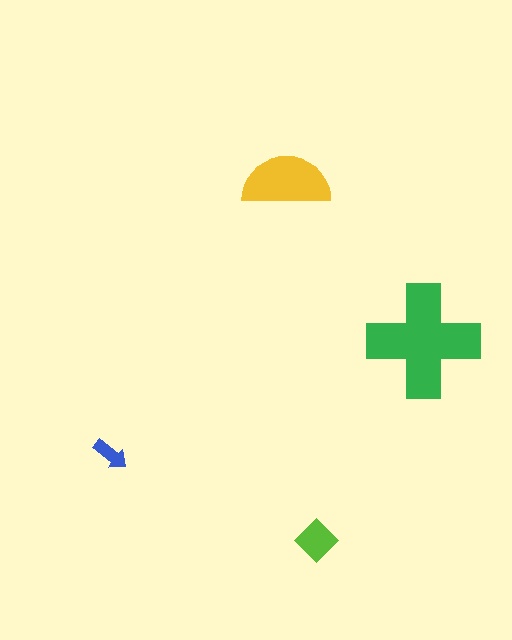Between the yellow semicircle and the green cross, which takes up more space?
The green cross.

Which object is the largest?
The green cross.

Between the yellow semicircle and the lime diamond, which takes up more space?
The yellow semicircle.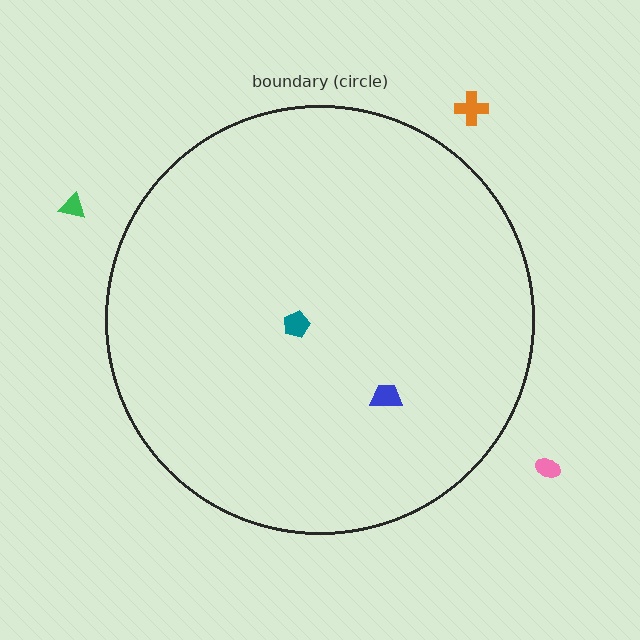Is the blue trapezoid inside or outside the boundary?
Inside.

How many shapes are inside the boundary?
2 inside, 3 outside.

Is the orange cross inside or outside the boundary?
Outside.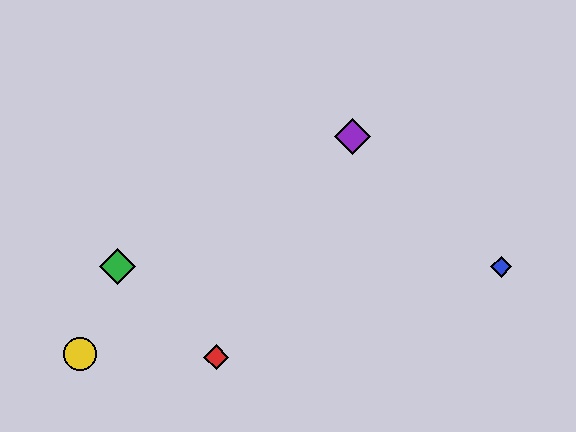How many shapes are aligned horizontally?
2 shapes (the blue diamond, the green diamond) are aligned horizontally.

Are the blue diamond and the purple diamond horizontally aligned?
No, the blue diamond is at y≈267 and the purple diamond is at y≈137.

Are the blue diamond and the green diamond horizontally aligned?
Yes, both are at y≈267.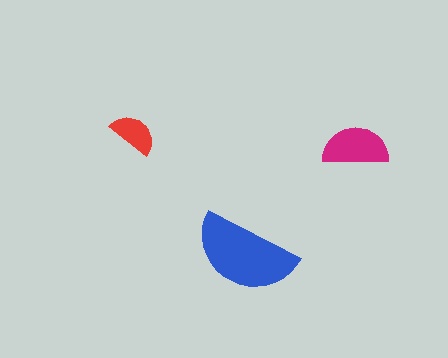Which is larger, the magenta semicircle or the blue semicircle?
The blue one.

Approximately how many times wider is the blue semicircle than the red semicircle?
About 2 times wider.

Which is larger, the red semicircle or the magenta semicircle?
The magenta one.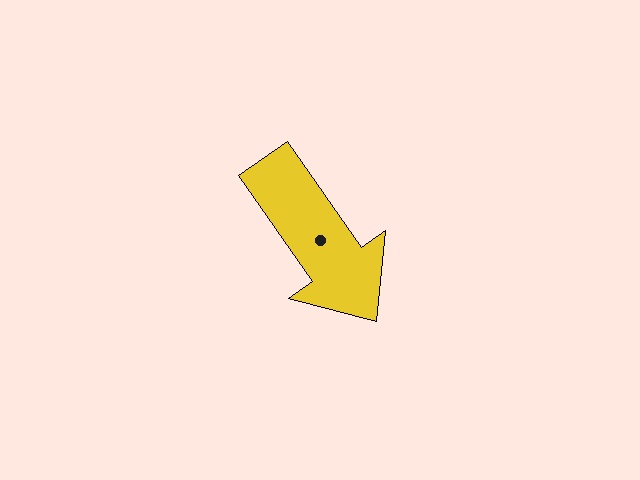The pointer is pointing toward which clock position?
Roughly 5 o'clock.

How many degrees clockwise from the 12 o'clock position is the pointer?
Approximately 145 degrees.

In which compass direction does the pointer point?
Southeast.